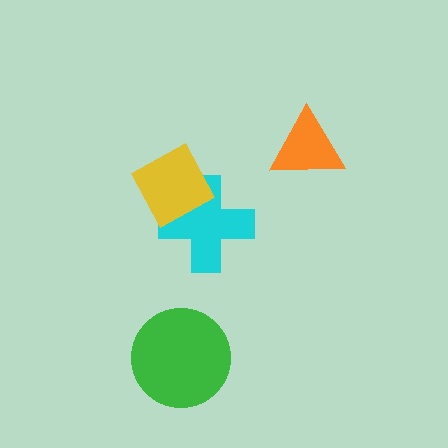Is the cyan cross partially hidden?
Yes, it is partially covered by another shape.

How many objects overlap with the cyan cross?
1 object overlaps with the cyan cross.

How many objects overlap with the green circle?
0 objects overlap with the green circle.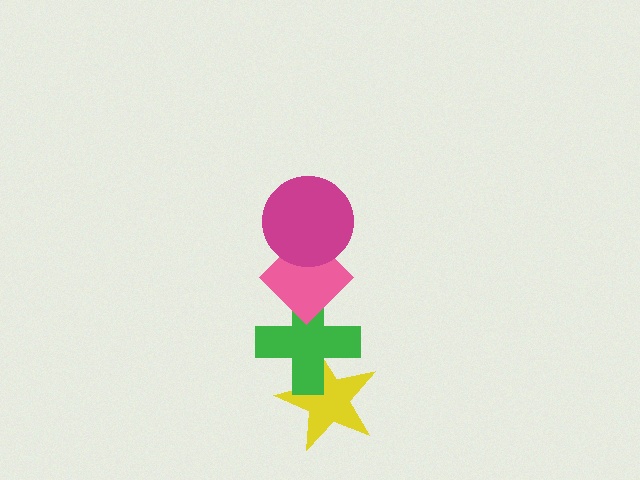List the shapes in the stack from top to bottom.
From top to bottom: the magenta circle, the pink diamond, the green cross, the yellow star.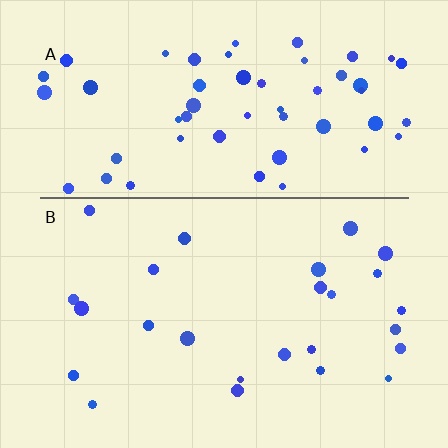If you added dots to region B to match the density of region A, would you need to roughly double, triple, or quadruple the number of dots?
Approximately double.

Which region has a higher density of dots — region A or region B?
A (the top).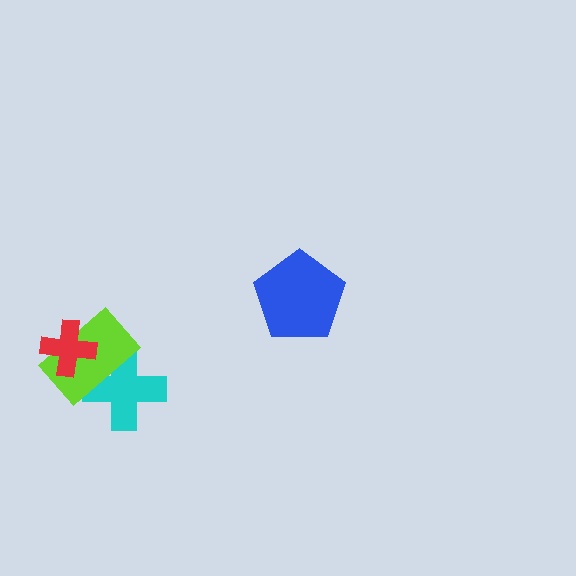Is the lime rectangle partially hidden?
Yes, it is partially covered by another shape.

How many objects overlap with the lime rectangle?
2 objects overlap with the lime rectangle.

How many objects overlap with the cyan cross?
1 object overlaps with the cyan cross.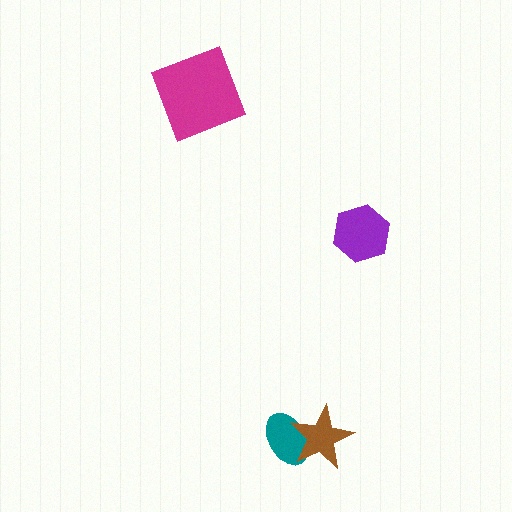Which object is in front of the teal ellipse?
The brown star is in front of the teal ellipse.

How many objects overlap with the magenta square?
0 objects overlap with the magenta square.